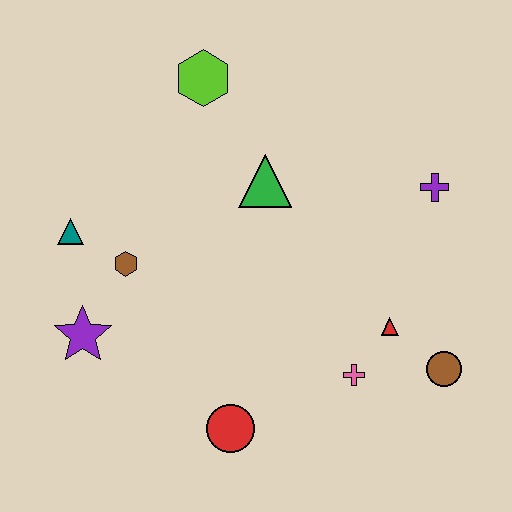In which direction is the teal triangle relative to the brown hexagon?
The teal triangle is to the left of the brown hexagon.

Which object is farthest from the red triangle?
The teal triangle is farthest from the red triangle.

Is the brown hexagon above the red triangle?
Yes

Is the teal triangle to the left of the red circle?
Yes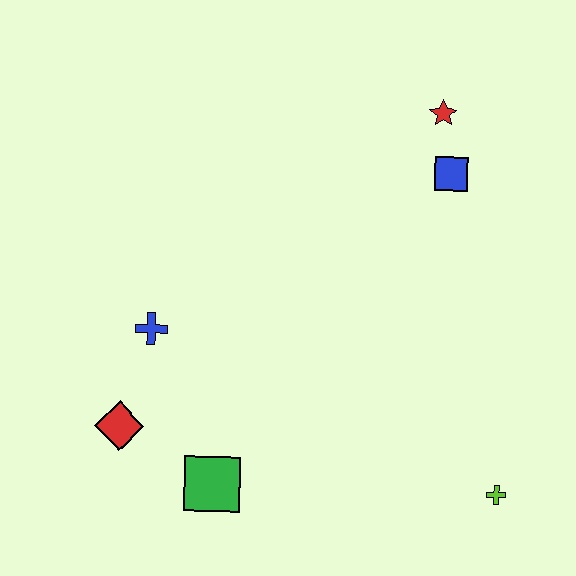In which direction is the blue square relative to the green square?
The blue square is above the green square.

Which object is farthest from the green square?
The red star is farthest from the green square.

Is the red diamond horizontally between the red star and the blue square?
No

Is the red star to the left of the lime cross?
Yes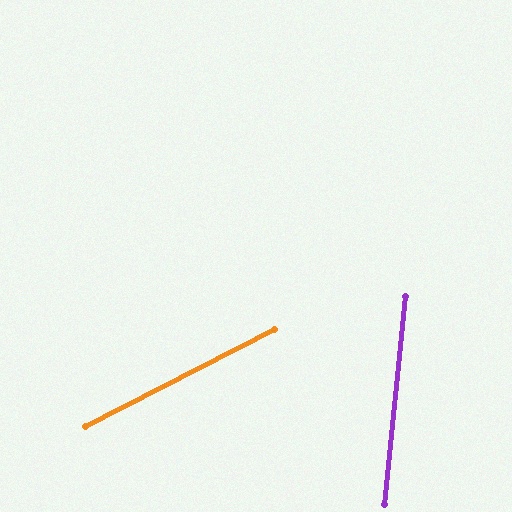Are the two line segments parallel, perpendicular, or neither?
Neither parallel nor perpendicular — they differ by about 57°.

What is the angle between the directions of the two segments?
Approximately 57 degrees.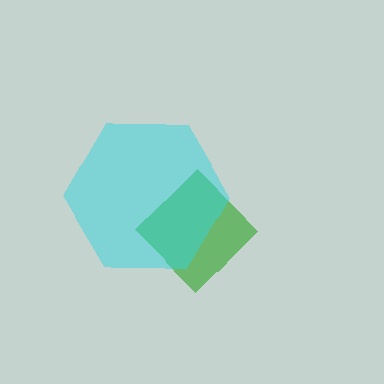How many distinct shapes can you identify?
There are 2 distinct shapes: a green diamond, a cyan hexagon.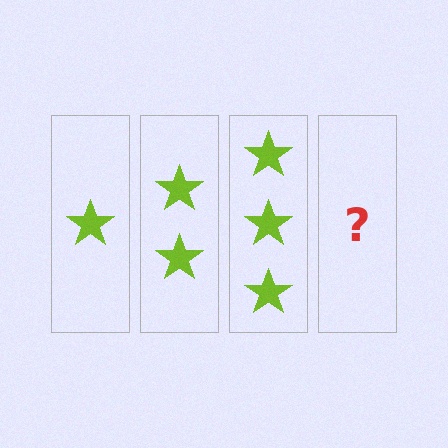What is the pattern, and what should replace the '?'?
The pattern is that each step adds one more star. The '?' should be 4 stars.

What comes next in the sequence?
The next element should be 4 stars.